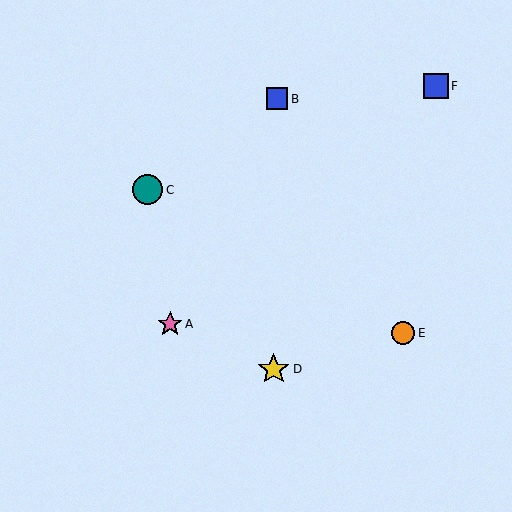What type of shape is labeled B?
Shape B is a blue square.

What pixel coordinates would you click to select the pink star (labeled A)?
Click at (170, 324) to select the pink star A.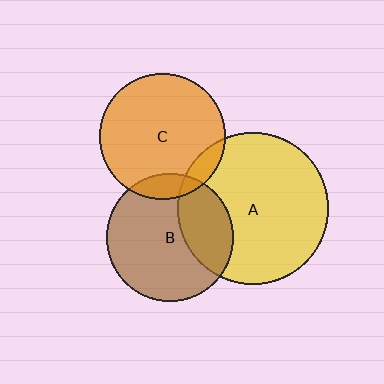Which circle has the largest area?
Circle A (yellow).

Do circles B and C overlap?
Yes.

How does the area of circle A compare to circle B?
Approximately 1.4 times.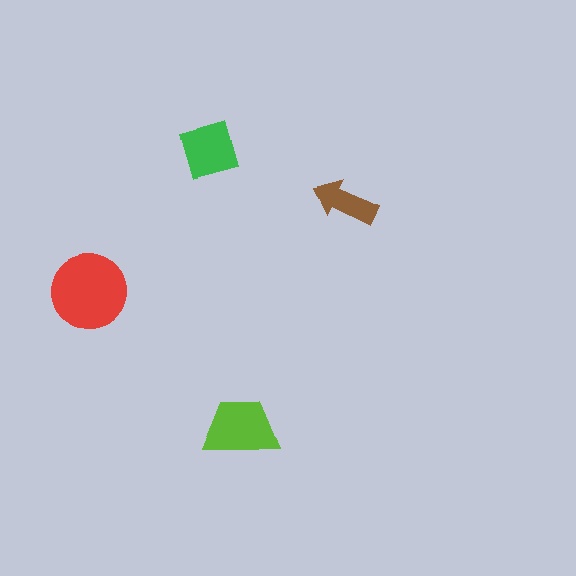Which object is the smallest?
The brown arrow.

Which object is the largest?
The red circle.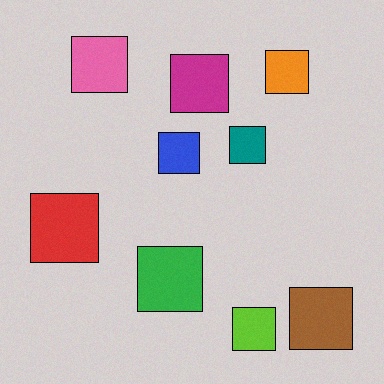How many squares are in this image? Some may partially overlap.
There are 9 squares.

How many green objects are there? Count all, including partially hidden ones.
There is 1 green object.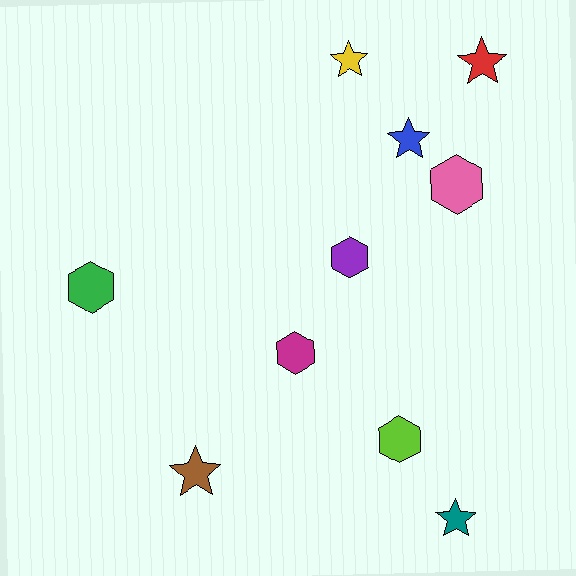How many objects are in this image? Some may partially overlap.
There are 10 objects.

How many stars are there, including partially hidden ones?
There are 5 stars.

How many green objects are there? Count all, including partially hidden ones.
There is 1 green object.